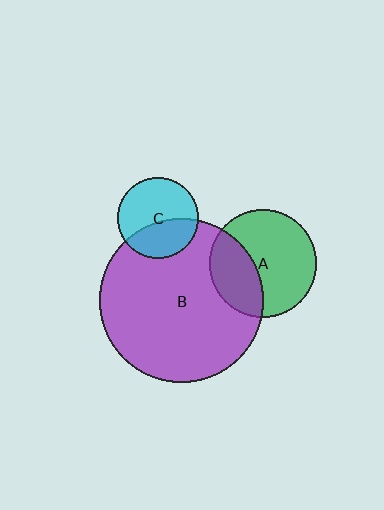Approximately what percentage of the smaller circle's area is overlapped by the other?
Approximately 40%.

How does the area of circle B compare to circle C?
Approximately 4.1 times.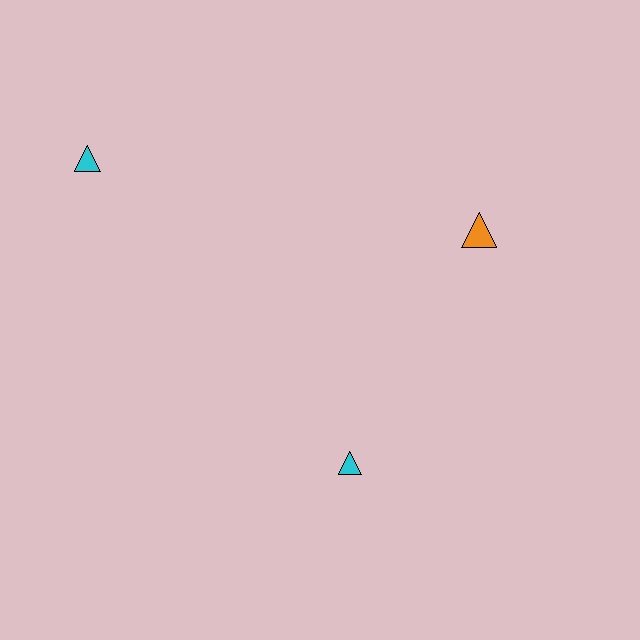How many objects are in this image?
There are 3 objects.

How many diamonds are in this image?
There are no diamonds.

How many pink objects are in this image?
There are no pink objects.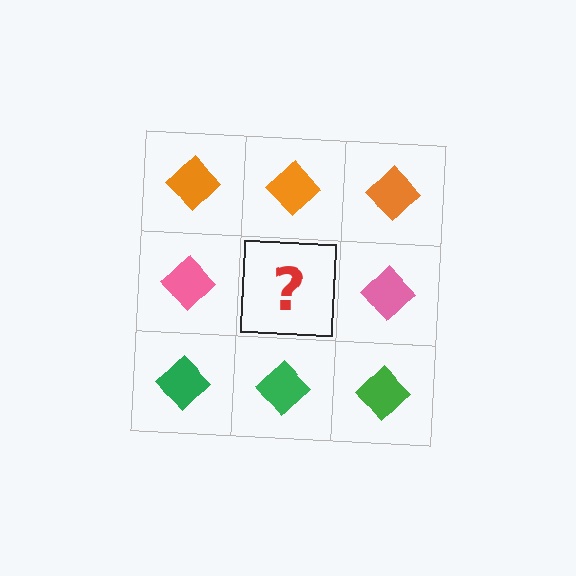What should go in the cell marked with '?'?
The missing cell should contain a pink diamond.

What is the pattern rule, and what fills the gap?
The rule is that each row has a consistent color. The gap should be filled with a pink diamond.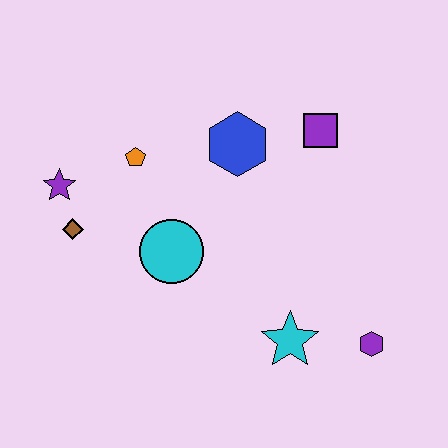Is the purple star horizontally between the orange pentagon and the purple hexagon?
No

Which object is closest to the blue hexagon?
The purple square is closest to the blue hexagon.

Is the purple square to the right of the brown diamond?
Yes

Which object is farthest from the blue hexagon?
The purple hexagon is farthest from the blue hexagon.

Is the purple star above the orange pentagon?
No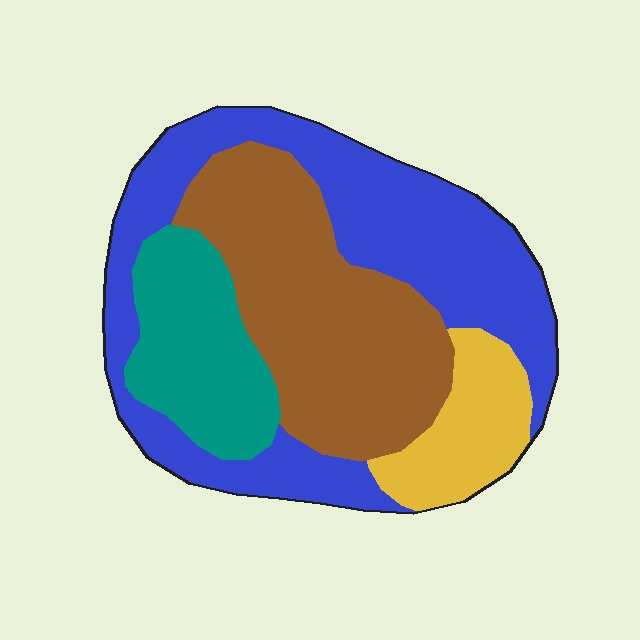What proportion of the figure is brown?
Brown takes up between a sixth and a third of the figure.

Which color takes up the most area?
Blue, at roughly 40%.